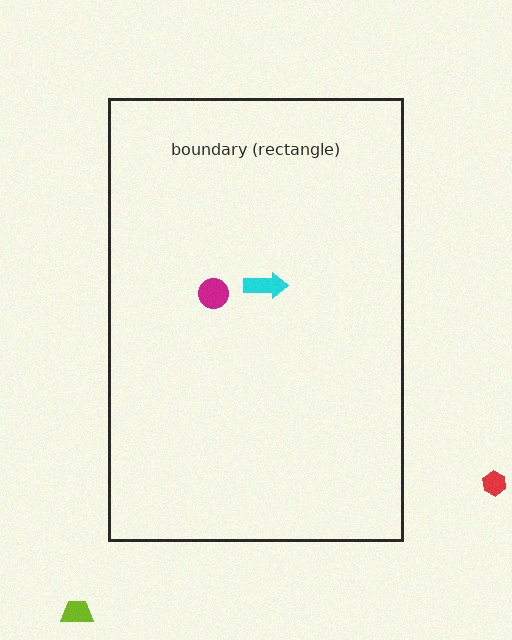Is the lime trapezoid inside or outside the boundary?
Outside.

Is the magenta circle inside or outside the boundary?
Inside.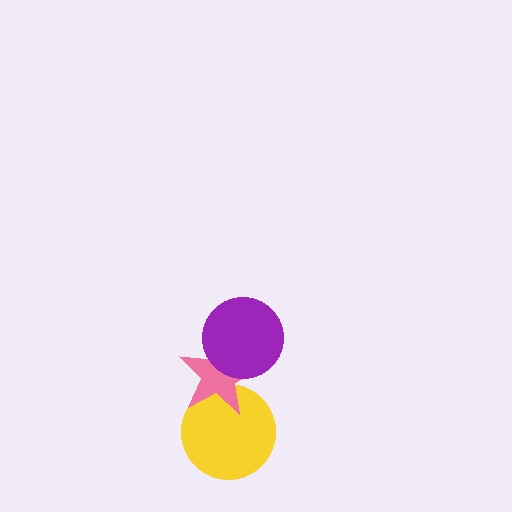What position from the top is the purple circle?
The purple circle is 1st from the top.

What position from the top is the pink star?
The pink star is 2nd from the top.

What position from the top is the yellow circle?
The yellow circle is 3rd from the top.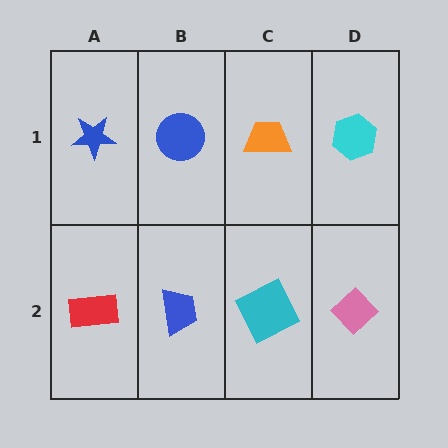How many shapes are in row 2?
4 shapes.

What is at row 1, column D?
A cyan hexagon.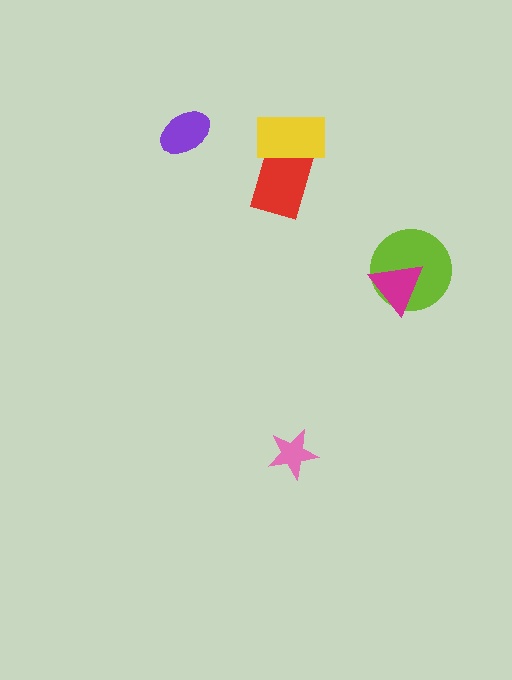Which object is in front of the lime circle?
The magenta triangle is in front of the lime circle.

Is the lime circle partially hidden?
Yes, it is partially covered by another shape.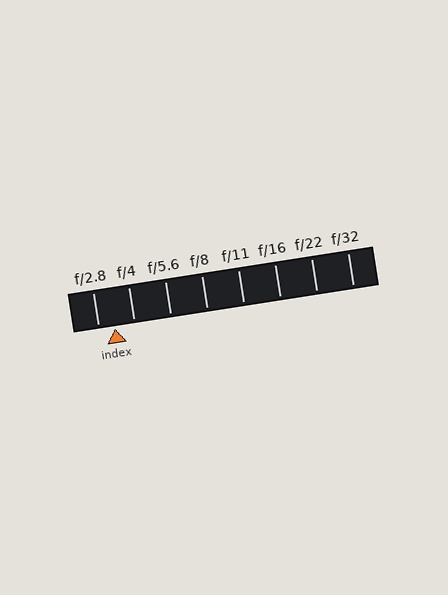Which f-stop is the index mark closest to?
The index mark is closest to f/2.8.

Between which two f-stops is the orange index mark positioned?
The index mark is between f/2.8 and f/4.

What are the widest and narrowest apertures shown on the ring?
The widest aperture shown is f/2.8 and the narrowest is f/32.